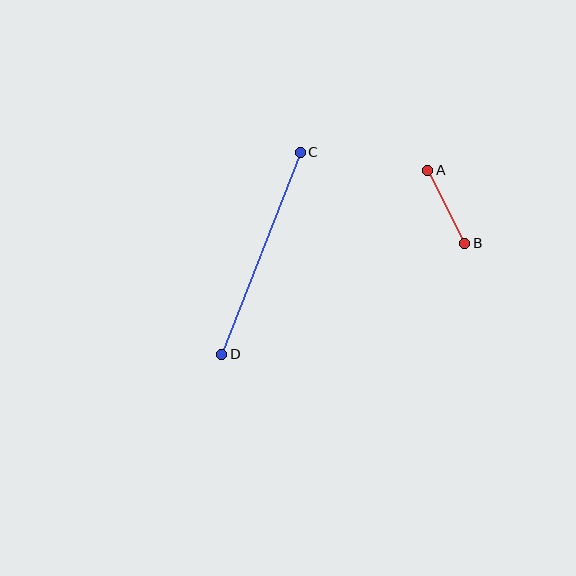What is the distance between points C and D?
The distance is approximately 217 pixels.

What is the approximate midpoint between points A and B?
The midpoint is at approximately (446, 207) pixels.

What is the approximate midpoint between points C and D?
The midpoint is at approximately (261, 253) pixels.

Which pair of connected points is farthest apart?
Points C and D are farthest apart.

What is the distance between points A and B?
The distance is approximately 82 pixels.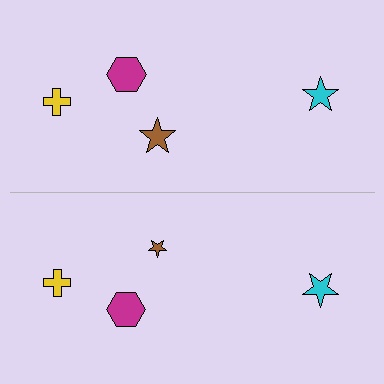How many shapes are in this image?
There are 8 shapes in this image.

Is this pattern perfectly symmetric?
No, the pattern is not perfectly symmetric. The brown star on the bottom side has a different size than its mirror counterpart.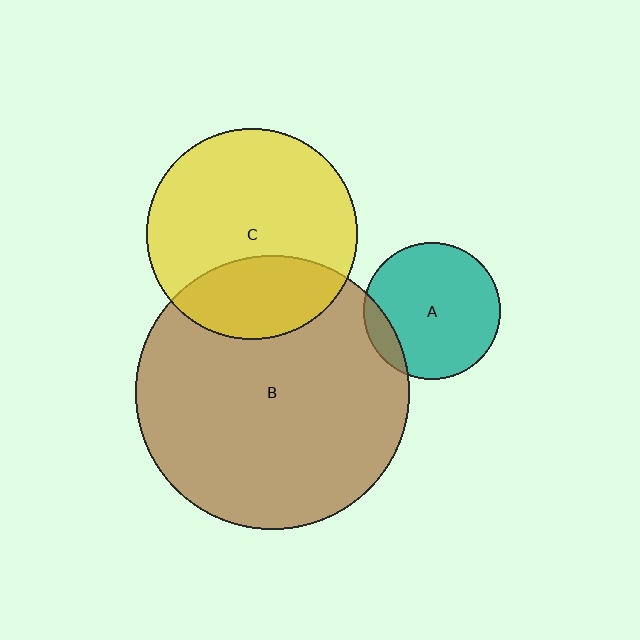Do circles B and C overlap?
Yes.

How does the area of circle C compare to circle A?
Approximately 2.4 times.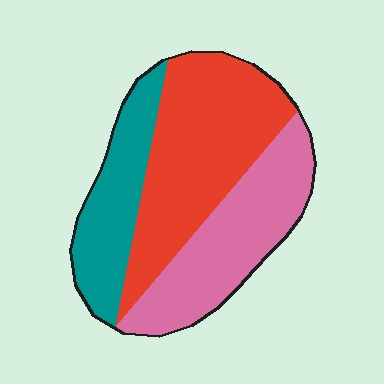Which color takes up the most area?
Red, at roughly 45%.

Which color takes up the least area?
Teal, at roughly 25%.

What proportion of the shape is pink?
Pink takes up between a quarter and a half of the shape.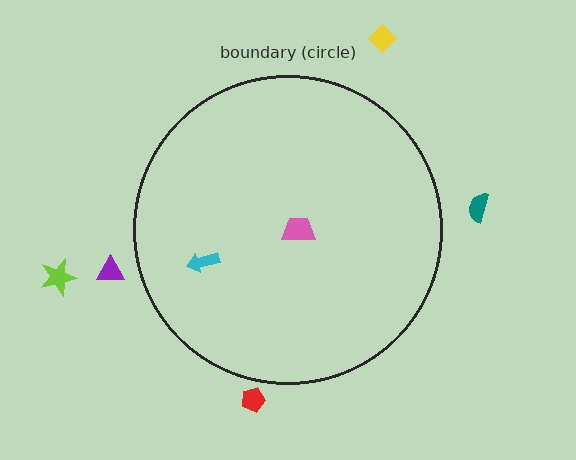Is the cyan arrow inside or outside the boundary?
Inside.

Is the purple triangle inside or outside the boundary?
Outside.